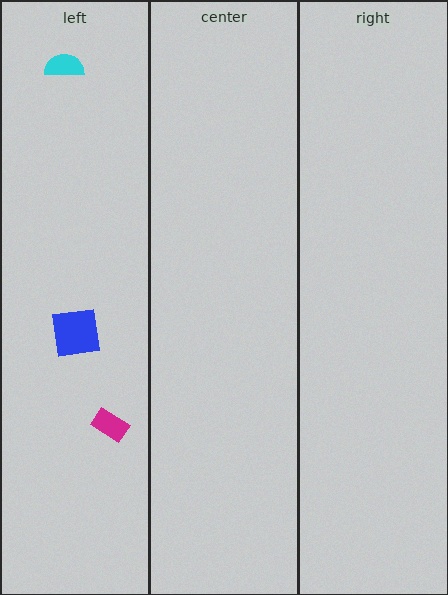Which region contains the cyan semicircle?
The left region.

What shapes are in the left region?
The blue square, the magenta rectangle, the cyan semicircle.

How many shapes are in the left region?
3.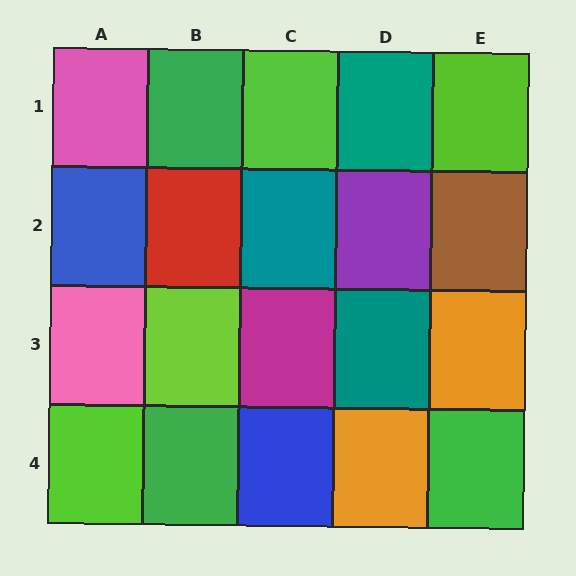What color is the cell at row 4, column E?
Green.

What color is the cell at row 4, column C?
Blue.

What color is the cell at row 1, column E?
Lime.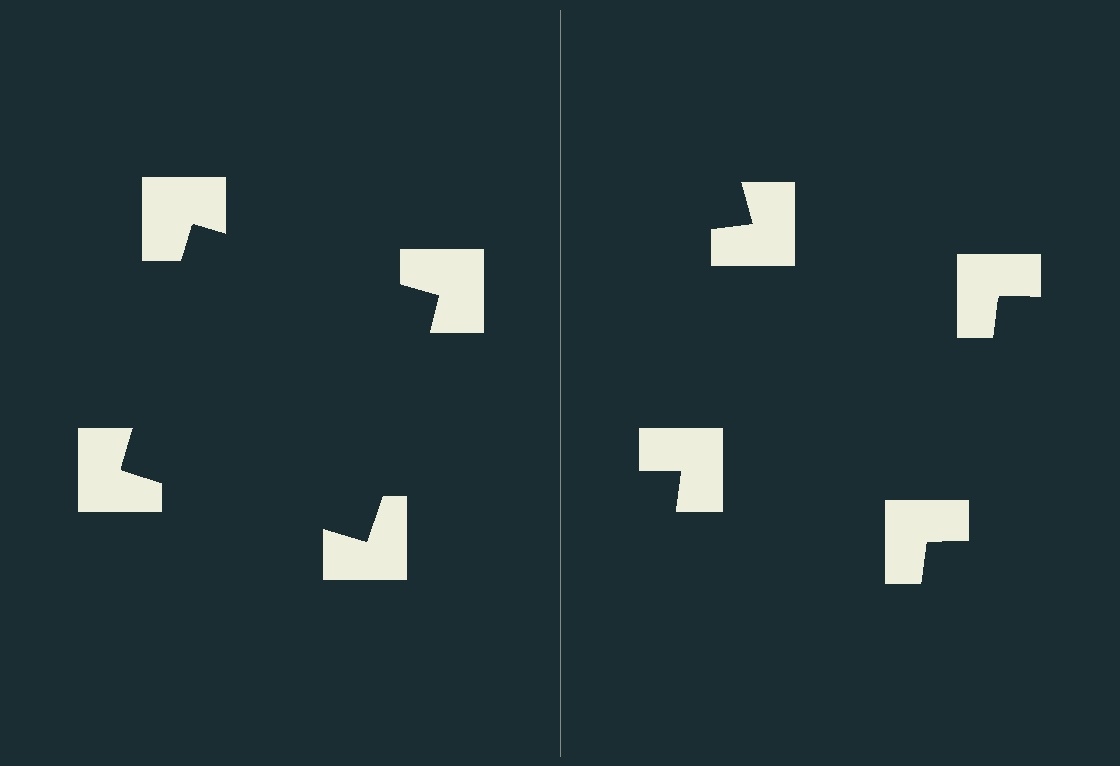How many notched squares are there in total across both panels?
8 — 4 on each side.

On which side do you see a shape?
An illusory square appears on the left side. On the right side the wedge cuts are rotated, so no coherent shape forms.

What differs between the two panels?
The notched squares are positioned identically on both sides; only the wedge orientations differ. On the left they align to a square; on the right they are misaligned.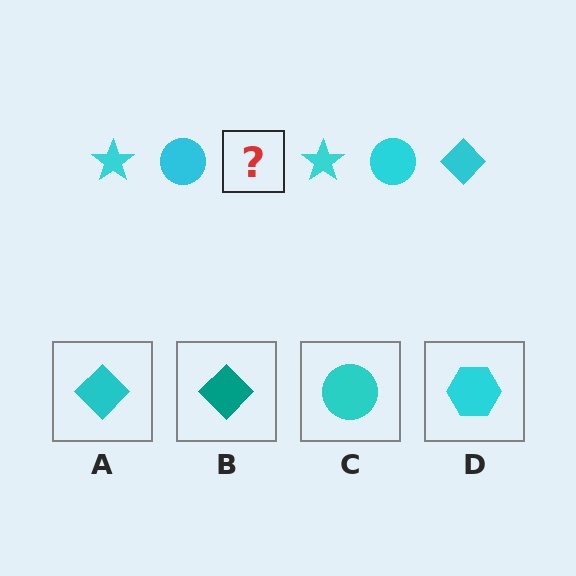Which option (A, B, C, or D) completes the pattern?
A.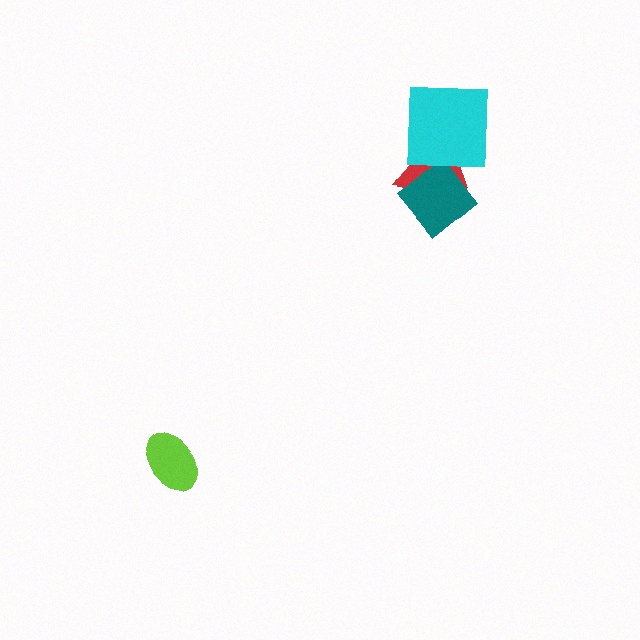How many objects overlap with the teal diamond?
1 object overlaps with the teal diamond.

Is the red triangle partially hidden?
Yes, it is partially covered by another shape.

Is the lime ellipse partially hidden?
No, no other shape covers it.